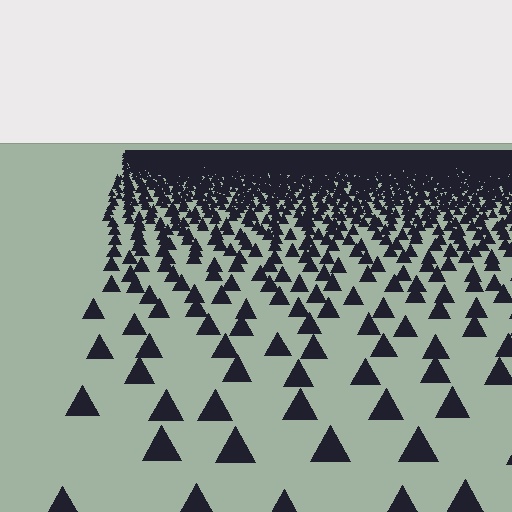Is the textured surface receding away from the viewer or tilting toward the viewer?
The surface is receding away from the viewer. Texture elements get smaller and denser toward the top.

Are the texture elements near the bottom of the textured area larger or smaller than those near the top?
Larger. Near the bottom, elements are closer to the viewer and appear at a bigger on-screen size.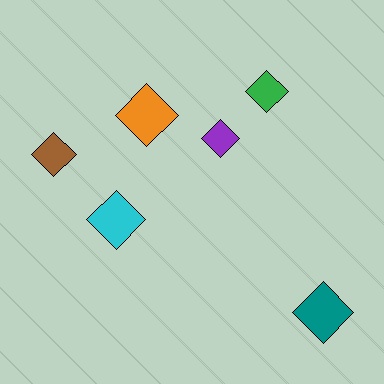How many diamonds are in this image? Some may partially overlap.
There are 6 diamonds.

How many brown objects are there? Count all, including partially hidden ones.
There is 1 brown object.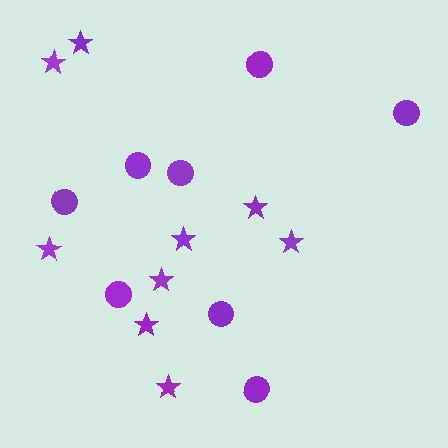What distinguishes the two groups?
There are 2 groups: one group of circles (8) and one group of stars (9).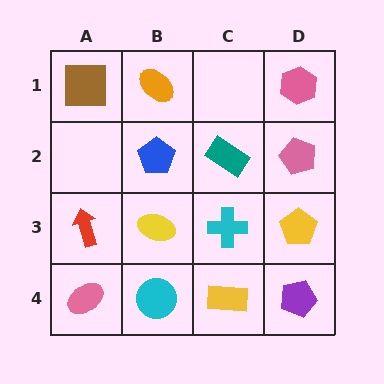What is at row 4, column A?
A pink ellipse.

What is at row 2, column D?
A pink pentagon.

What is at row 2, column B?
A blue pentagon.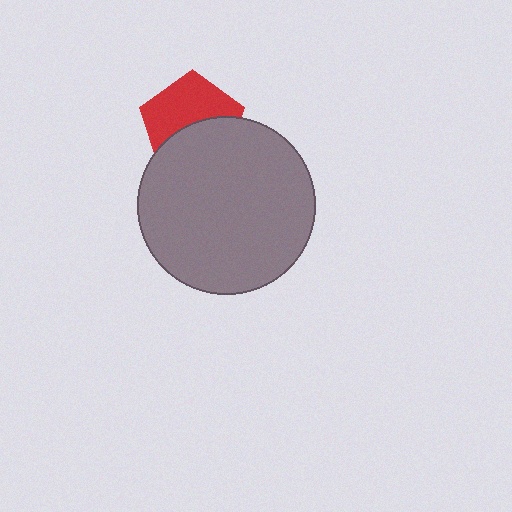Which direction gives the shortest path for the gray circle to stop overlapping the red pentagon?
Moving down gives the shortest separation.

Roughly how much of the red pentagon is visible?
About half of it is visible (roughly 54%).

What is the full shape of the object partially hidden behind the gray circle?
The partially hidden object is a red pentagon.